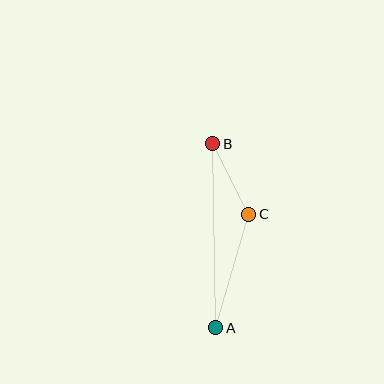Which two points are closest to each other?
Points B and C are closest to each other.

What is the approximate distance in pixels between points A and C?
The distance between A and C is approximately 119 pixels.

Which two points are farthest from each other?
Points A and B are farthest from each other.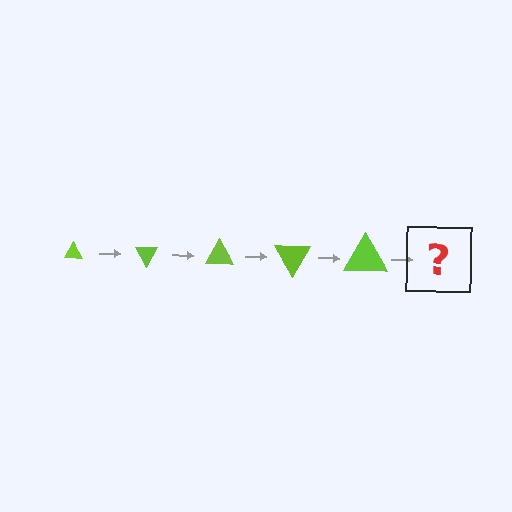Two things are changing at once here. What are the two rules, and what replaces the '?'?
The two rules are that the triangle grows larger each step and it rotates 60 degrees each step. The '?' should be a triangle, larger than the previous one and rotated 300 degrees from the start.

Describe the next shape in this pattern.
It should be a triangle, larger than the previous one and rotated 300 degrees from the start.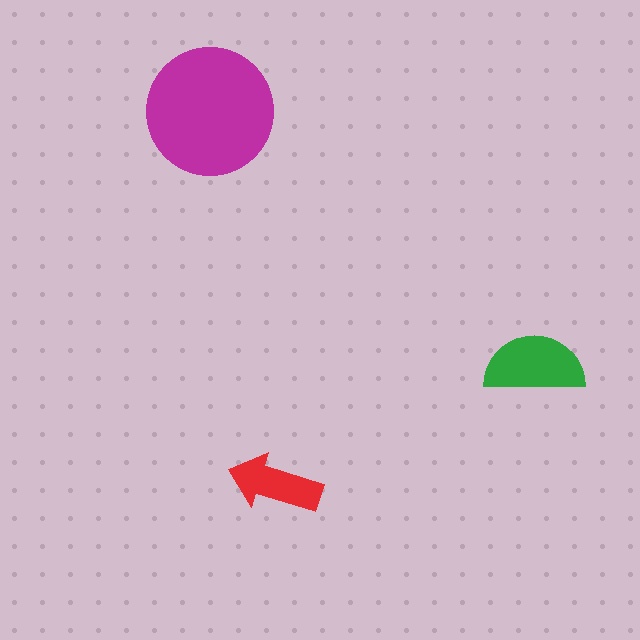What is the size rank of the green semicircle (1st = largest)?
2nd.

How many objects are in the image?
There are 3 objects in the image.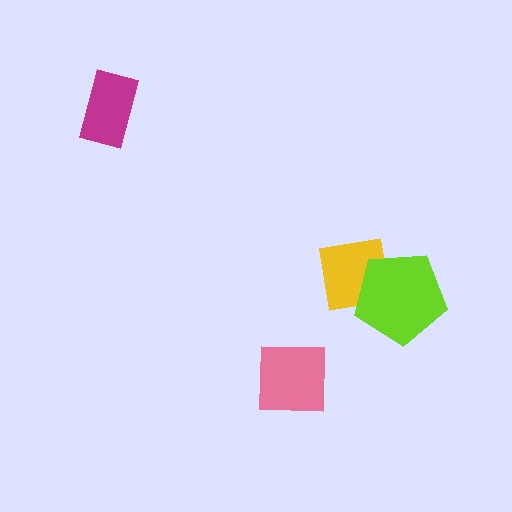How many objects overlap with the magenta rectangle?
0 objects overlap with the magenta rectangle.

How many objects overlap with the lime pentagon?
1 object overlaps with the lime pentagon.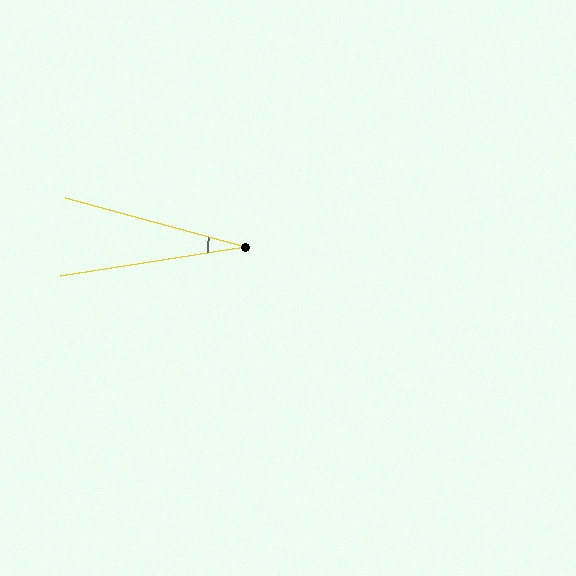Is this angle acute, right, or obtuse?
It is acute.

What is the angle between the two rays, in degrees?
Approximately 24 degrees.